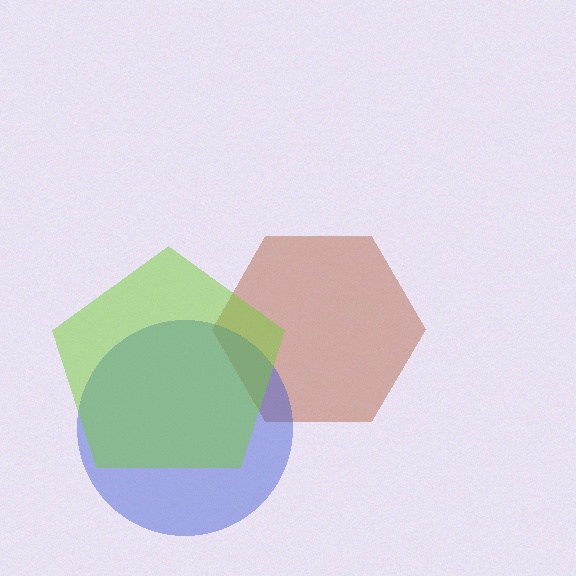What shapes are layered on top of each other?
The layered shapes are: a brown hexagon, a blue circle, a lime pentagon.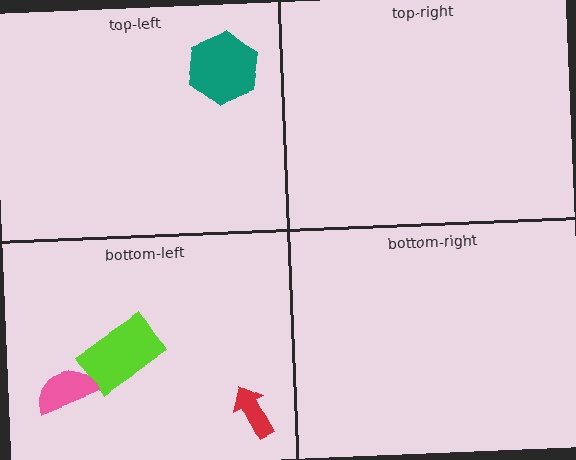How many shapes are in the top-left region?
1.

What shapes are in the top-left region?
The teal hexagon.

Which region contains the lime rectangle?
The bottom-left region.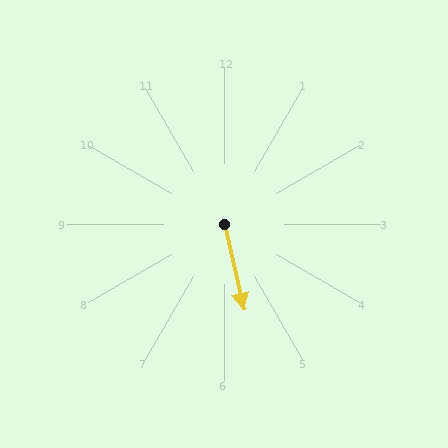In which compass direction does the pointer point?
South.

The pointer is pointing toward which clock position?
Roughly 6 o'clock.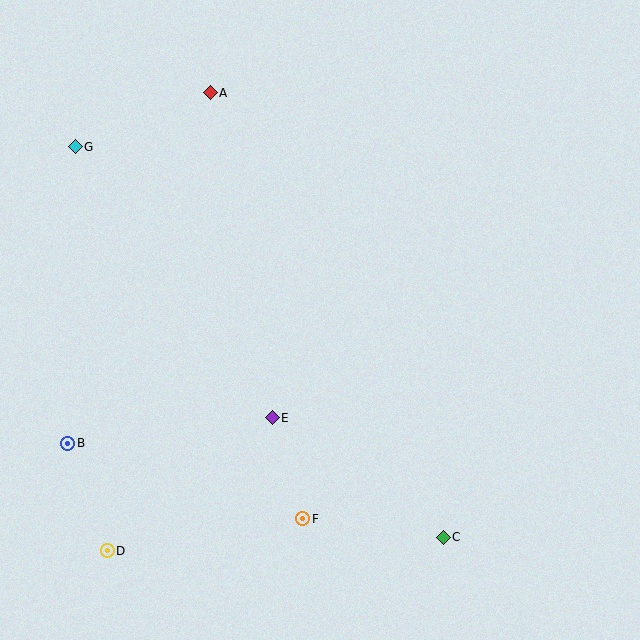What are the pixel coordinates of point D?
Point D is at (107, 551).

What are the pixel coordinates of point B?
Point B is at (68, 443).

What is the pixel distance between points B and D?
The distance between B and D is 114 pixels.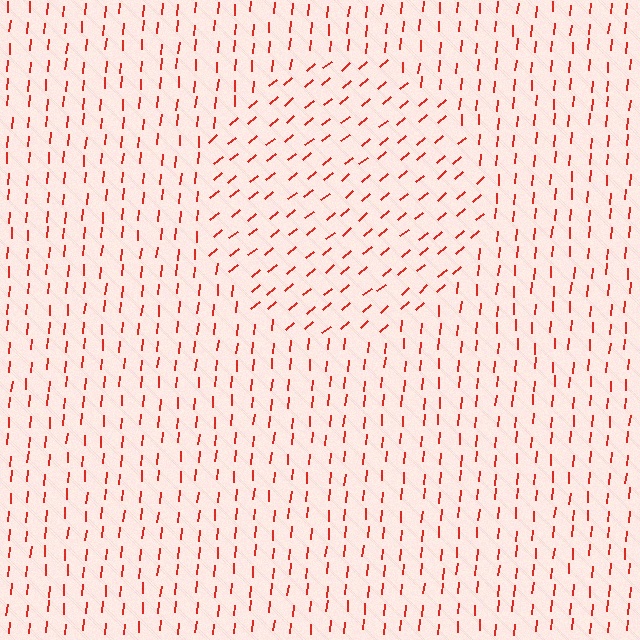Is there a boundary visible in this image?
Yes, there is a texture boundary formed by a change in line orientation.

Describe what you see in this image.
The image is filled with small red line segments. A circle region in the image has lines oriented differently from the surrounding lines, creating a visible texture boundary.